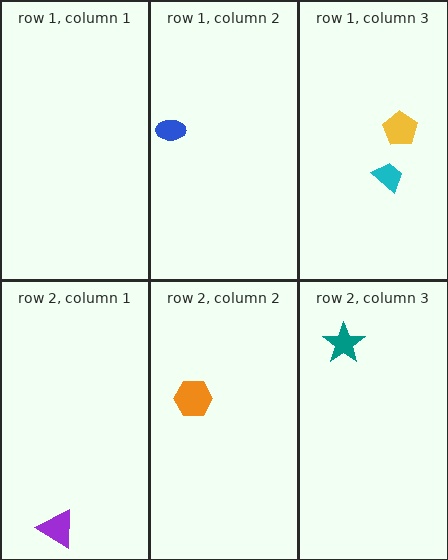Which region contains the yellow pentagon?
The row 1, column 3 region.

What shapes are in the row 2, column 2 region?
The orange hexagon.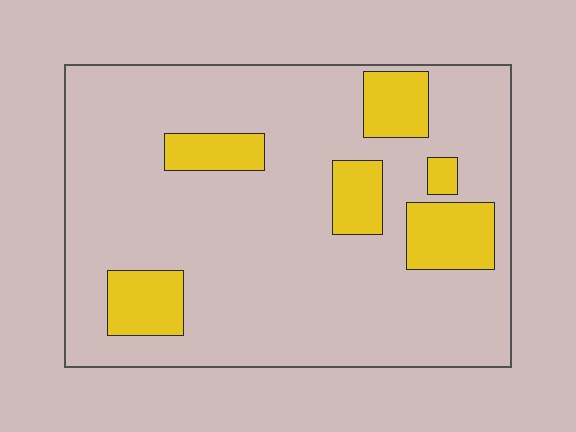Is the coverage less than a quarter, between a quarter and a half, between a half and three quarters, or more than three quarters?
Less than a quarter.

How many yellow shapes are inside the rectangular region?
6.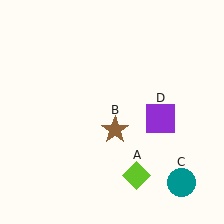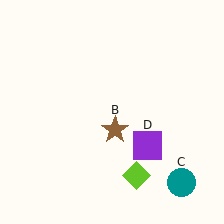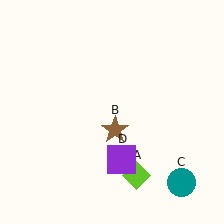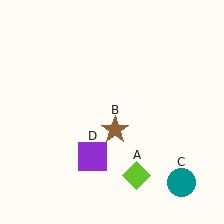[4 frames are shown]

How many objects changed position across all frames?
1 object changed position: purple square (object D).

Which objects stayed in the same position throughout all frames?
Lime diamond (object A) and brown star (object B) and teal circle (object C) remained stationary.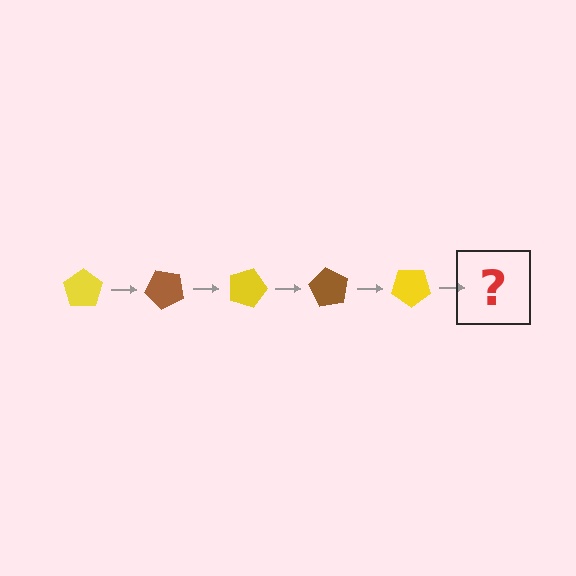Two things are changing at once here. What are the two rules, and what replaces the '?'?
The two rules are that it rotates 45 degrees each step and the color cycles through yellow and brown. The '?' should be a brown pentagon, rotated 225 degrees from the start.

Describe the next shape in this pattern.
It should be a brown pentagon, rotated 225 degrees from the start.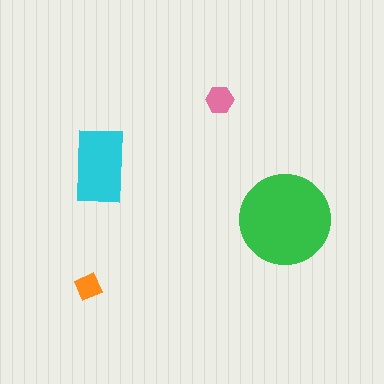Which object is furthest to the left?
The orange diamond is leftmost.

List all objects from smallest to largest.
The orange diamond, the pink hexagon, the cyan rectangle, the green circle.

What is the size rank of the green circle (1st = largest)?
1st.